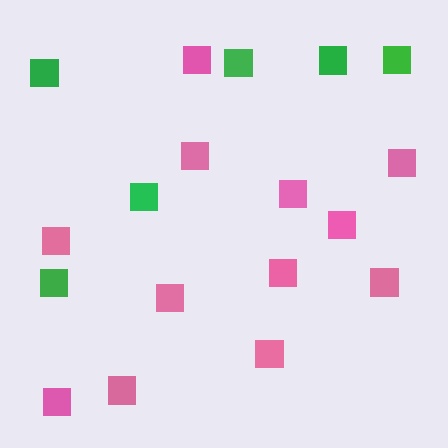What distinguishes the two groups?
There are 2 groups: one group of pink squares (12) and one group of green squares (6).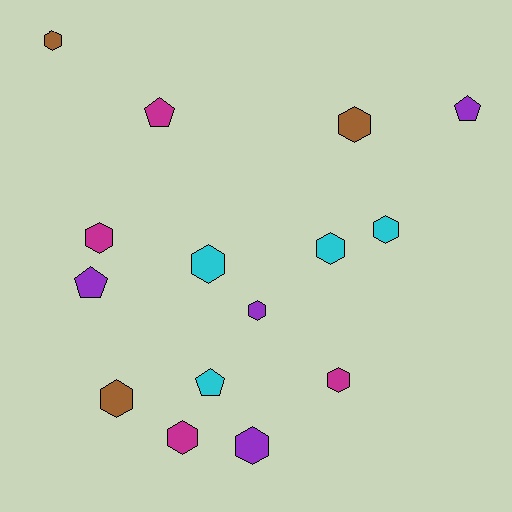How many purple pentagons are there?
There are 2 purple pentagons.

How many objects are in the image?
There are 15 objects.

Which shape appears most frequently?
Hexagon, with 11 objects.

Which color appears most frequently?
Purple, with 4 objects.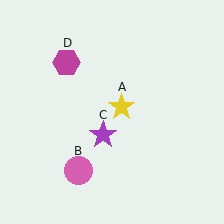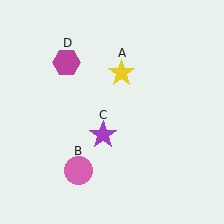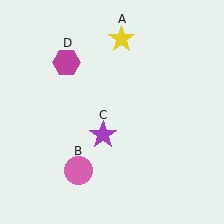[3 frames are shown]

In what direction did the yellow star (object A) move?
The yellow star (object A) moved up.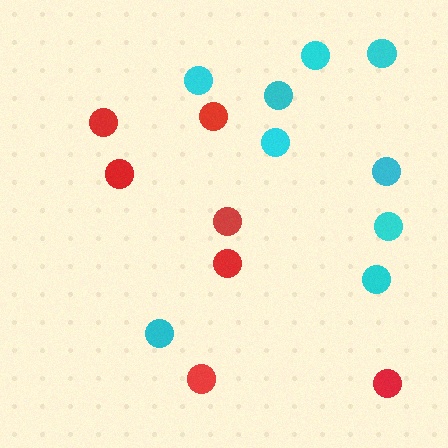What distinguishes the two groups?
There are 2 groups: one group of red circles (7) and one group of cyan circles (9).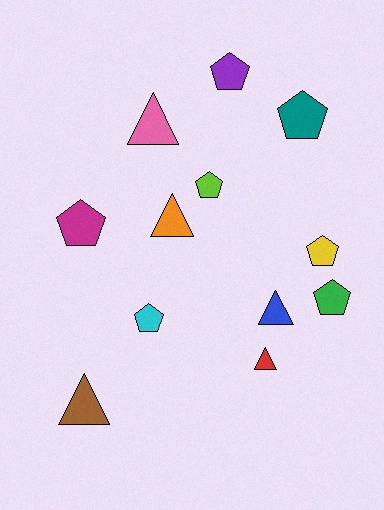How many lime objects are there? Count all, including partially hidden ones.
There is 1 lime object.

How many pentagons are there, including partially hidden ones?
There are 7 pentagons.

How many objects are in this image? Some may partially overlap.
There are 12 objects.